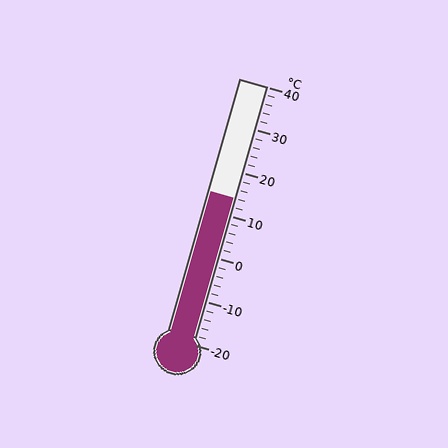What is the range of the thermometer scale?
The thermometer scale ranges from -20°C to 40°C.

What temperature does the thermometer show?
The thermometer shows approximately 14°C.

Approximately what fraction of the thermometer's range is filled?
The thermometer is filled to approximately 55% of its range.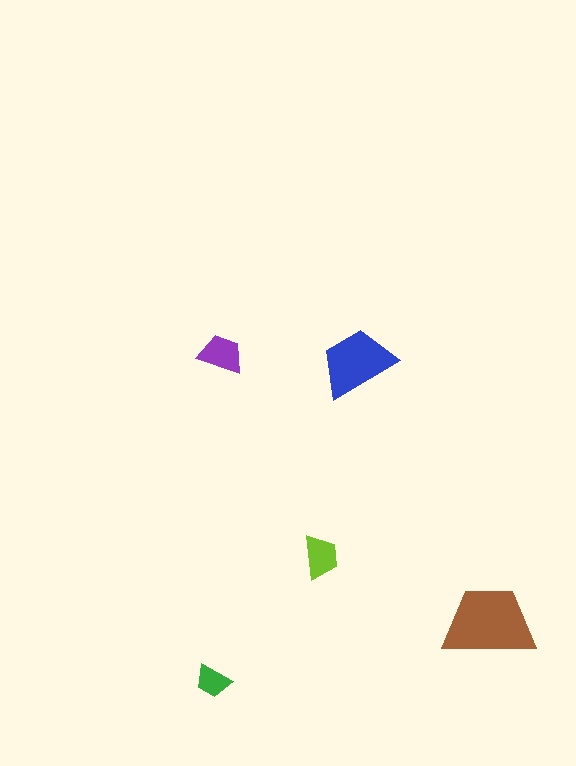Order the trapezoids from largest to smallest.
the brown one, the blue one, the purple one, the lime one, the green one.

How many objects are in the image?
There are 5 objects in the image.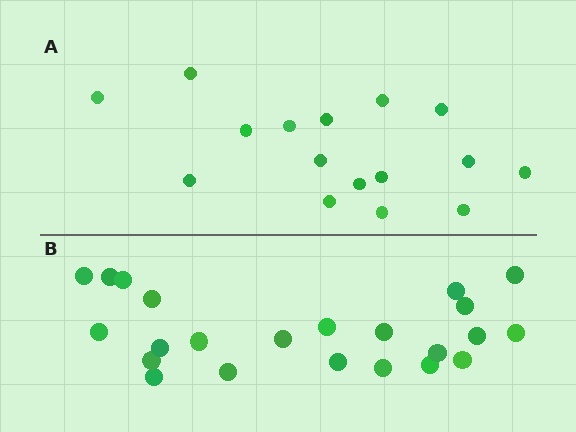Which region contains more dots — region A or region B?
Region B (the bottom region) has more dots.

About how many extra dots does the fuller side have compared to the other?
Region B has roughly 8 or so more dots than region A.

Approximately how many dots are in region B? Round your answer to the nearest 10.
About 20 dots. (The exact count is 23, which rounds to 20.)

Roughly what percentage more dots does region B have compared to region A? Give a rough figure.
About 45% more.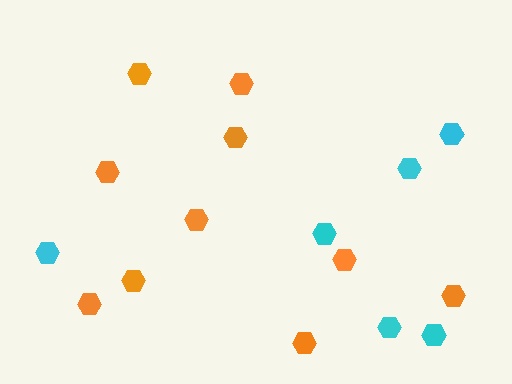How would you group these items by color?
There are 2 groups: one group of orange hexagons (10) and one group of cyan hexagons (6).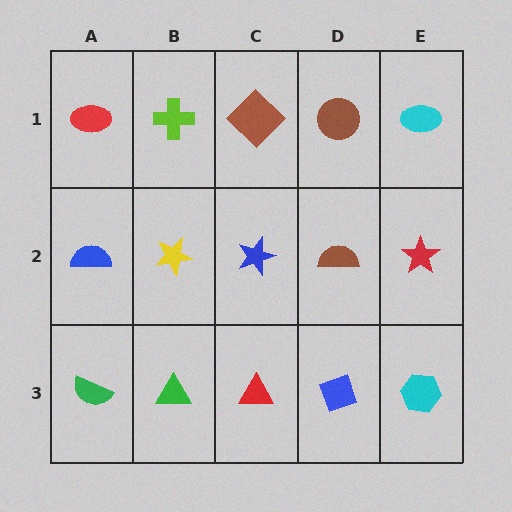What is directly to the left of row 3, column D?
A red triangle.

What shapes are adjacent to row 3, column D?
A brown semicircle (row 2, column D), a red triangle (row 3, column C), a cyan hexagon (row 3, column E).